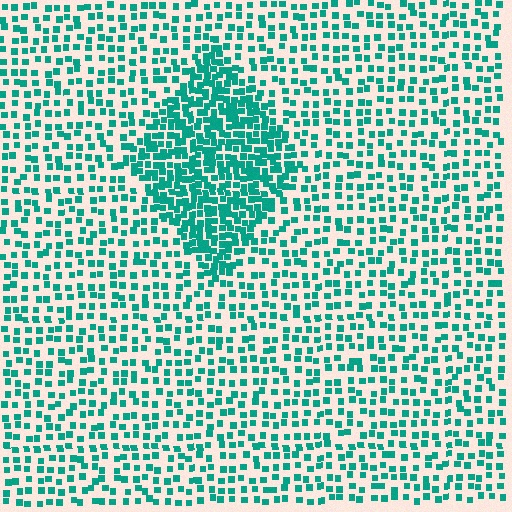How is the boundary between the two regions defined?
The boundary is defined by a change in element density (approximately 2.2x ratio). All elements are the same color, size, and shape.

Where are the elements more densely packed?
The elements are more densely packed inside the diamond boundary.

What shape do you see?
I see a diamond.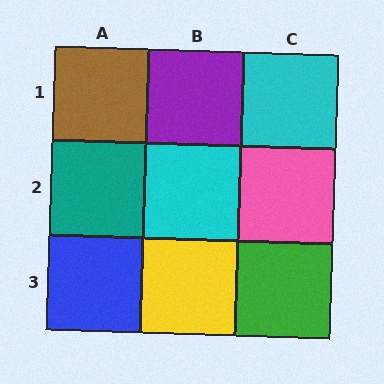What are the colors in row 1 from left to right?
Brown, purple, cyan.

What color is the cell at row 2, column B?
Cyan.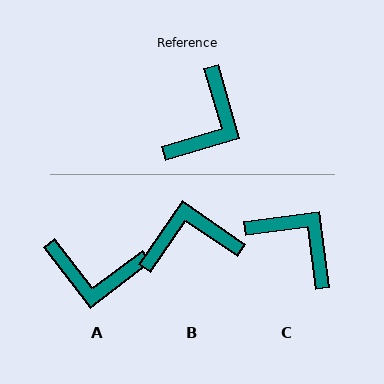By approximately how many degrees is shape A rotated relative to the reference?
Approximately 69 degrees clockwise.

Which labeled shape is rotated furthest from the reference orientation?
B, about 129 degrees away.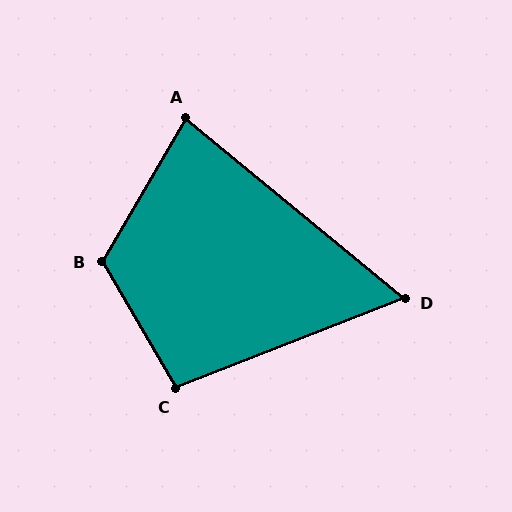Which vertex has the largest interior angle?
B, at approximately 119 degrees.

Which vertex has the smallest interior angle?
D, at approximately 61 degrees.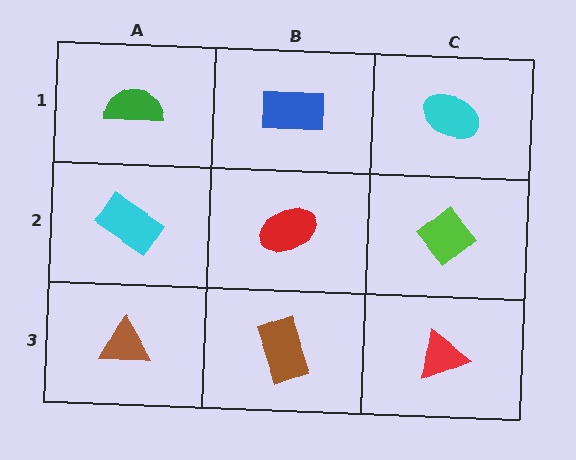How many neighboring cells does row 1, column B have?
3.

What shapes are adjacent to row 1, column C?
A lime diamond (row 2, column C), a blue rectangle (row 1, column B).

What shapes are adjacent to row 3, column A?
A cyan rectangle (row 2, column A), a brown rectangle (row 3, column B).